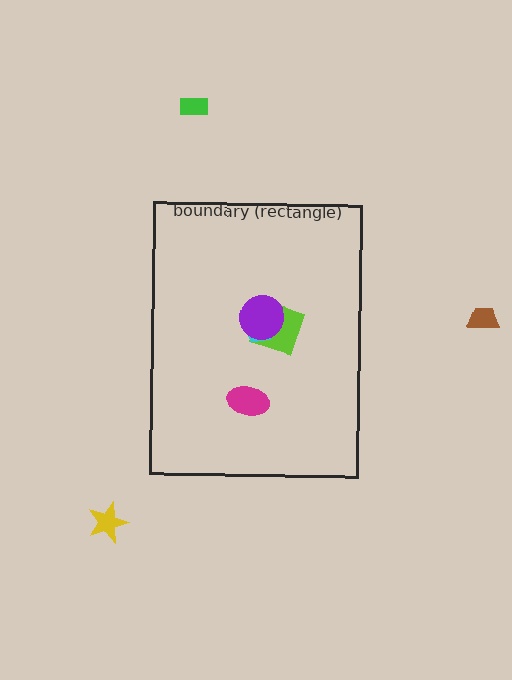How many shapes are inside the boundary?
4 inside, 3 outside.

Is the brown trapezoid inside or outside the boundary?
Outside.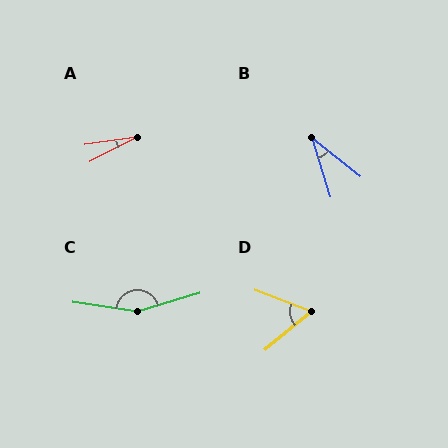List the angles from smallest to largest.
A (19°), B (34°), D (60°), C (155°).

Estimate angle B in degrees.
Approximately 34 degrees.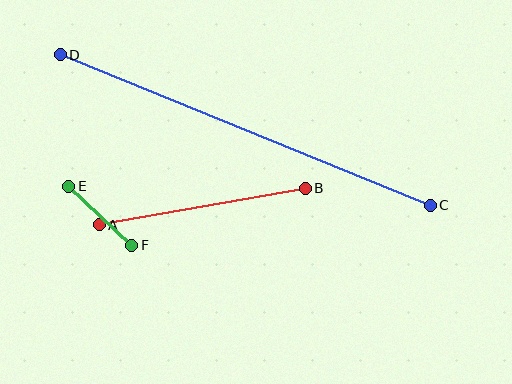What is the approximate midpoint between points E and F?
The midpoint is at approximately (100, 216) pixels.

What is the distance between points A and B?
The distance is approximately 209 pixels.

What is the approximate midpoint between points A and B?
The midpoint is at approximately (202, 206) pixels.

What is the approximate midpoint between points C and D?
The midpoint is at approximately (245, 130) pixels.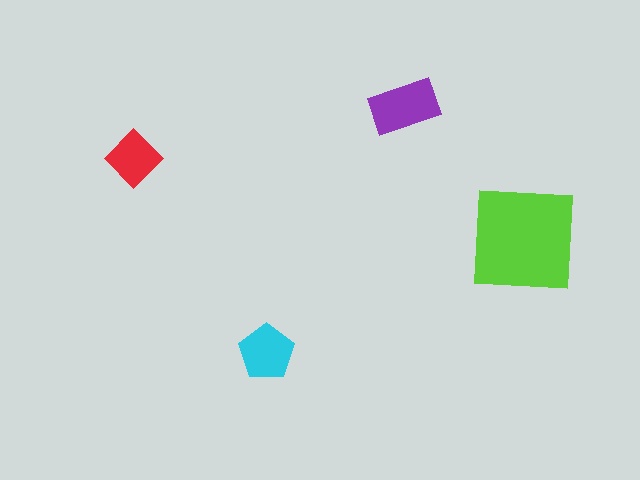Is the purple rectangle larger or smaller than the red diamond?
Larger.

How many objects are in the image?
There are 4 objects in the image.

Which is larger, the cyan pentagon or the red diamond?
The cyan pentagon.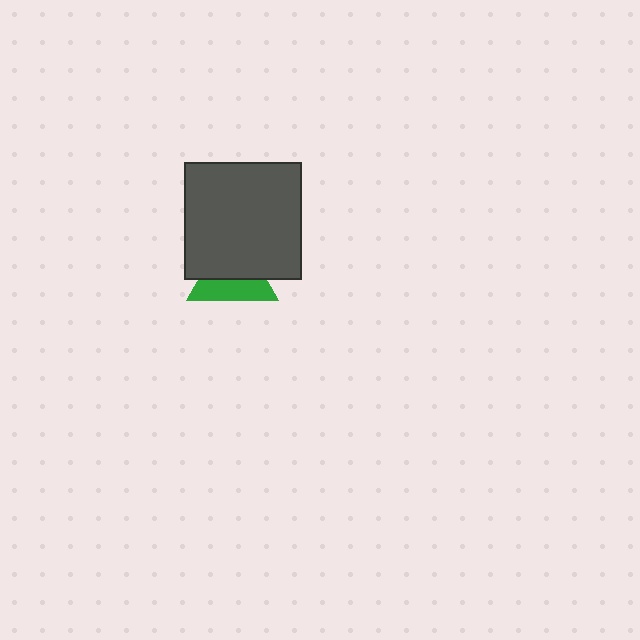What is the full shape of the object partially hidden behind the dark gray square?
The partially hidden object is a green triangle.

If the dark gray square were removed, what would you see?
You would see the complete green triangle.